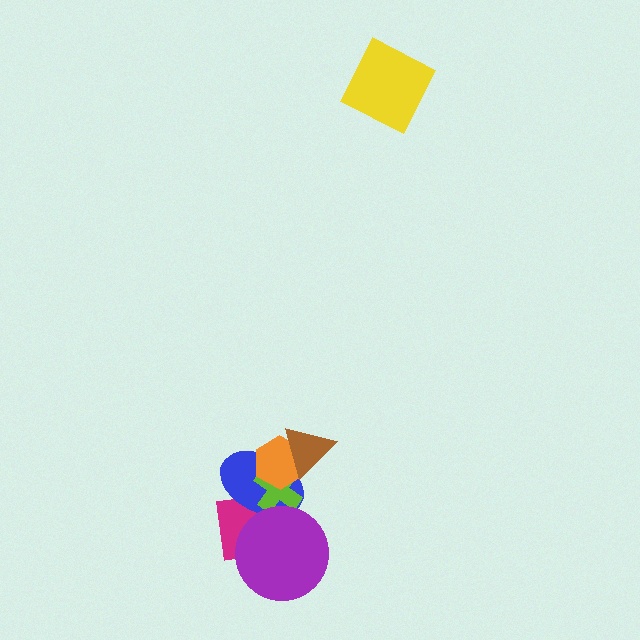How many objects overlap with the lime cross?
5 objects overlap with the lime cross.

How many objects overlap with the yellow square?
0 objects overlap with the yellow square.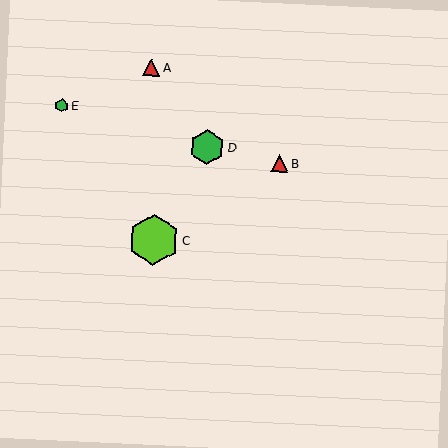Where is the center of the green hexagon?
The center of the green hexagon is at (62, 106).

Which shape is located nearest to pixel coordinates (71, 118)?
The green hexagon (labeled E) at (62, 106) is nearest to that location.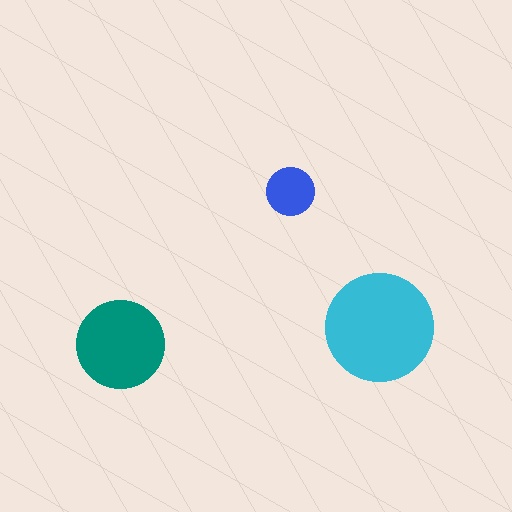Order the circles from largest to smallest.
the cyan one, the teal one, the blue one.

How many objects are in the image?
There are 3 objects in the image.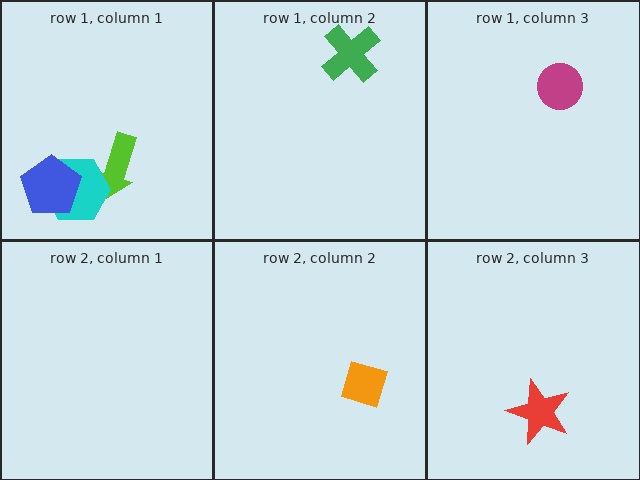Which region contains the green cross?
The row 1, column 2 region.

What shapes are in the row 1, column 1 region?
The lime arrow, the cyan hexagon, the blue pentagon.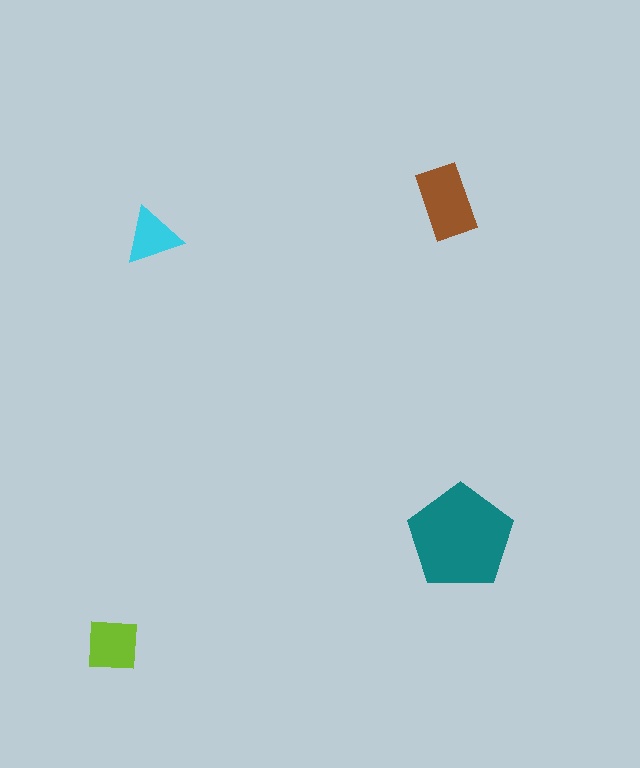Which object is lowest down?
The lime square is bottommost.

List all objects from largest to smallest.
The teal pentagon, the brown rectangle, the lime square, the cyan triangle.